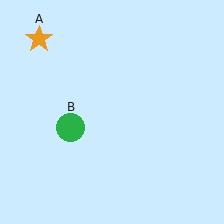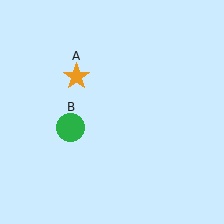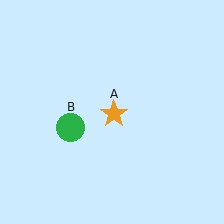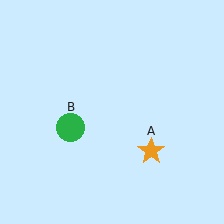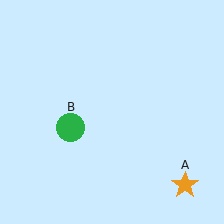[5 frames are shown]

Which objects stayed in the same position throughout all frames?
Green circle (object B) remained stationary.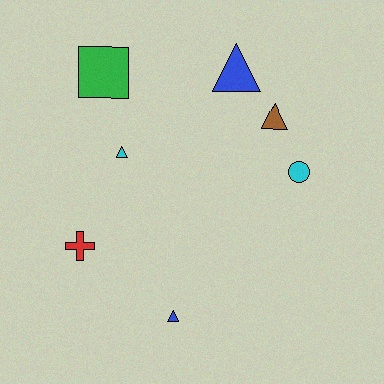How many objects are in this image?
There are 7 objects.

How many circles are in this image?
There is 1 circle.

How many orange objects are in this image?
There are no orange objects.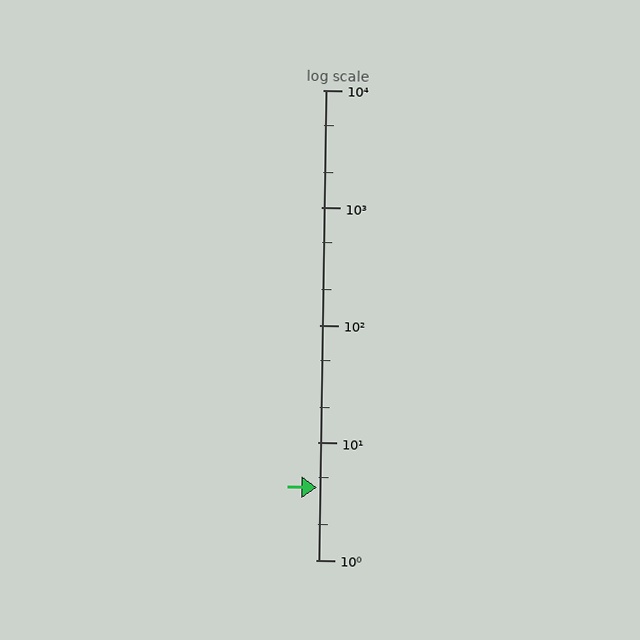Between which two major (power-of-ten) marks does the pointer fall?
The pointer is between 1 and 10.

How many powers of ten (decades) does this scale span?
The scale spans 4 decades, from 1 to 10000.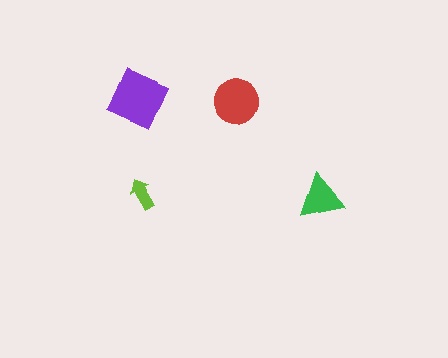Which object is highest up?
The red circle is topmost.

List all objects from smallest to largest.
The lime arrow, the green triangle, the red circle, the purple square.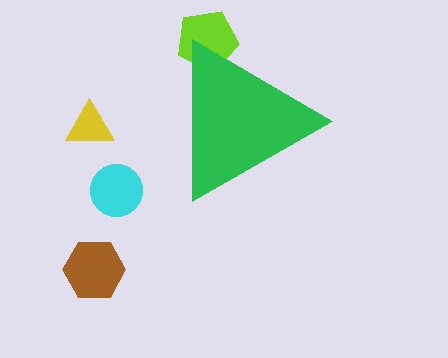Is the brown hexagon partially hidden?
No, the brown hexagon is fully visible.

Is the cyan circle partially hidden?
No, the cyan circle is fully visible.